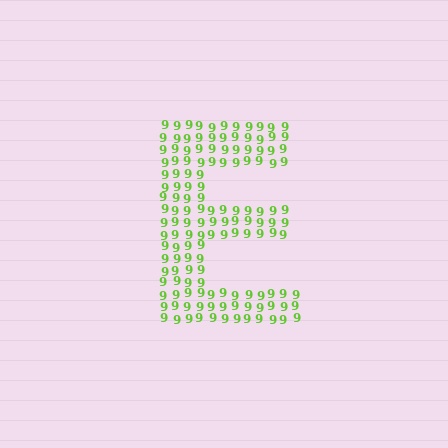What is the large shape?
The large shape is the letter E.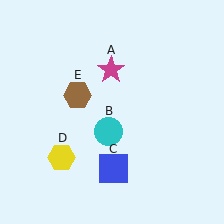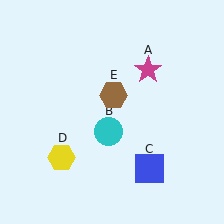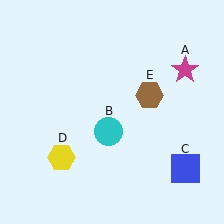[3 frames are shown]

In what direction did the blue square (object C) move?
The blue square (object C) moved right.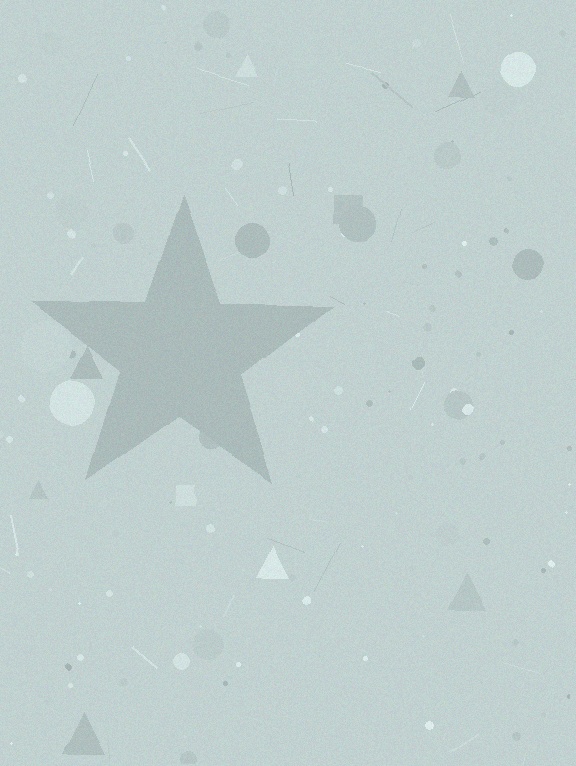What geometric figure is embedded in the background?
A star is embedded in the background.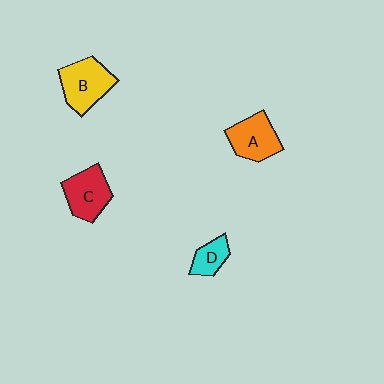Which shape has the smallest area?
Shape D (cyan).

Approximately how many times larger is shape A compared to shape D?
Approximately 1.8 times.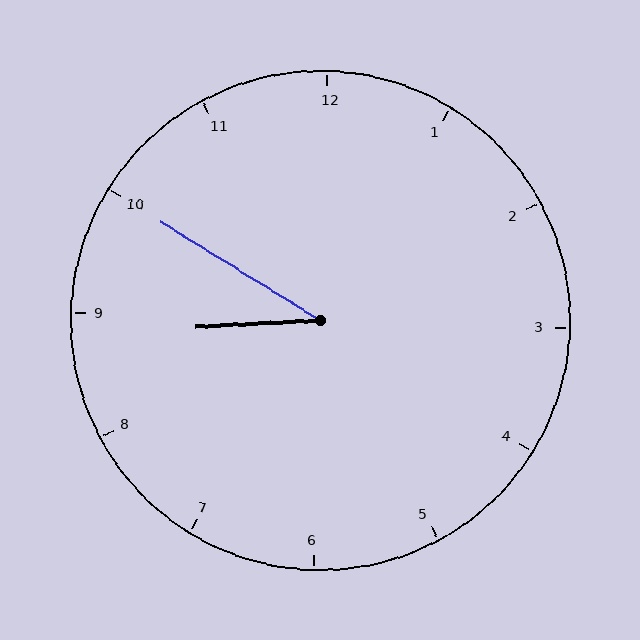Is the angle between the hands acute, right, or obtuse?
It is acute.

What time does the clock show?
8:50.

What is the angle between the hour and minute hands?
Approximately 35 degrees.